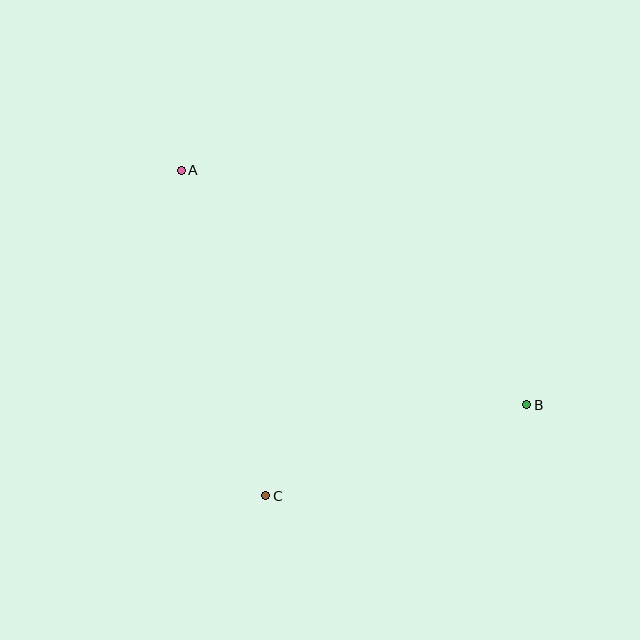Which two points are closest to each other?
Points B and C are closest to each other.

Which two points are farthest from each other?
Points A and B are farthest from each other.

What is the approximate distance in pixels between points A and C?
The distance between A and C is approximately 336 pixels.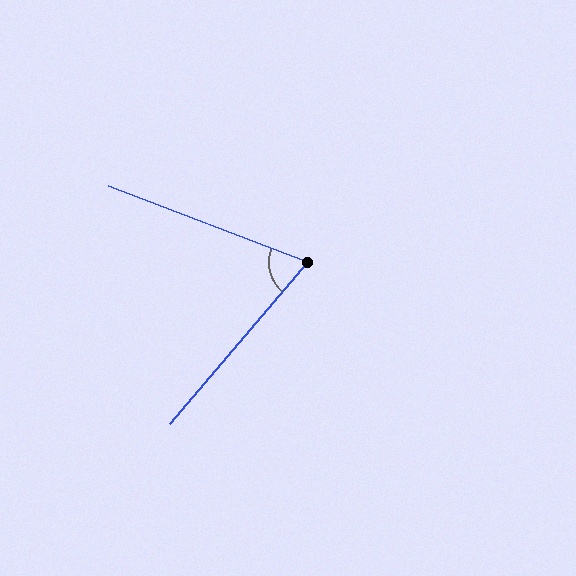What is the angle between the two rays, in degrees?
Approximately 71 degrees.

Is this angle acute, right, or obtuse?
It is acute.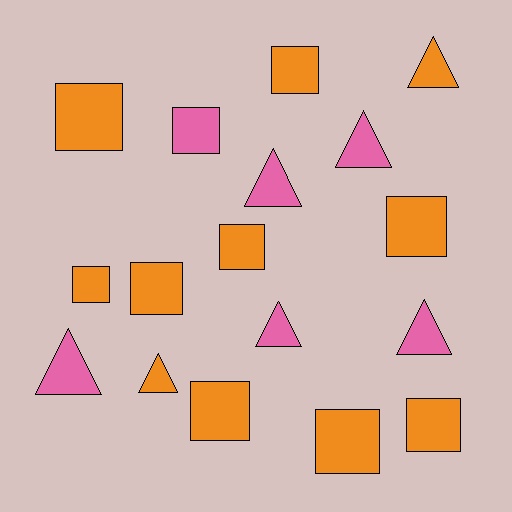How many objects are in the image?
There are 17 objects.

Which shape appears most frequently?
Square, with 10 objects.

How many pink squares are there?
There is 1 pink square.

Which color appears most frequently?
Orange, with 11 objects.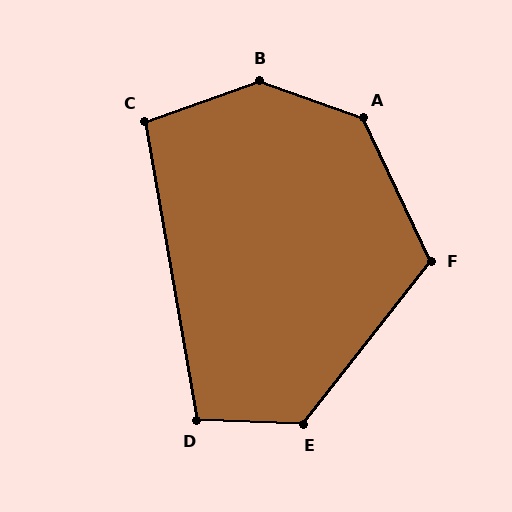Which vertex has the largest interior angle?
B, at approximately 141 degrees.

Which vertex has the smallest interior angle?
C, at approximately 99 degrees.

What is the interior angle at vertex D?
Approximately 102 degrees (obtuse).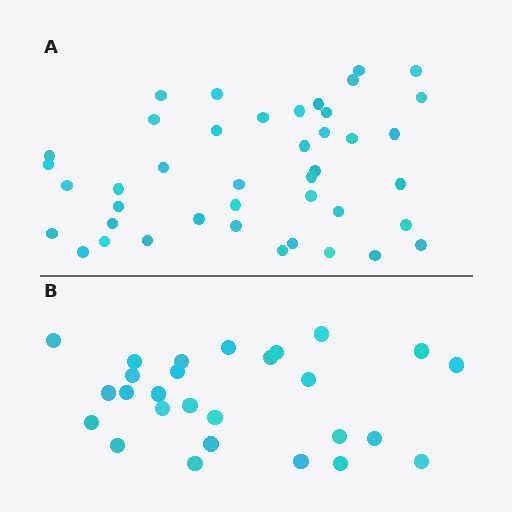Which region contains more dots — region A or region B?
Region A (the top region) has more dots.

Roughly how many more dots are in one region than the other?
Region A has approximately 15 more dots than region B.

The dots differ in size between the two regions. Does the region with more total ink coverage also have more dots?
No. Region B has more total ink coverage because its dots are larger, but region A actually contains more individual dots. Total area can be misleading — the number of items is what matters here.